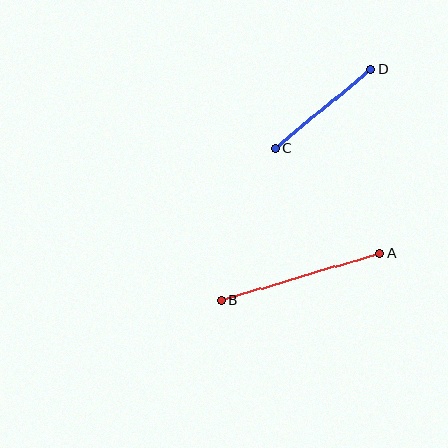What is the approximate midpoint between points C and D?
The midpoint is at approximately (323, 109) pixels.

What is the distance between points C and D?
The distance is approximately 123 pixels.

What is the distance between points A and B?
The distance is approximately 165 pixels.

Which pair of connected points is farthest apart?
Points A and B are farthest apart.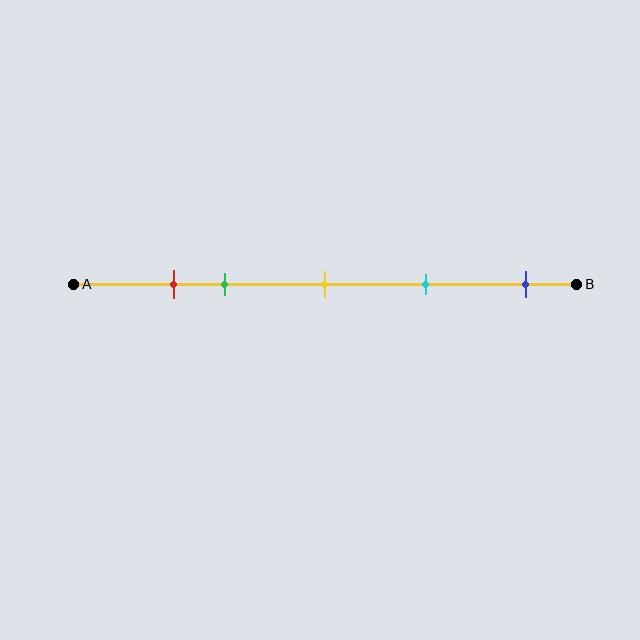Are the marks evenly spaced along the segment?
No, the marks are not evenly spaced.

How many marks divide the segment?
There are 5 marks dividing the segment.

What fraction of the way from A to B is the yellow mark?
The yellow mark is approximately 50% (0.5) of the way from A to B.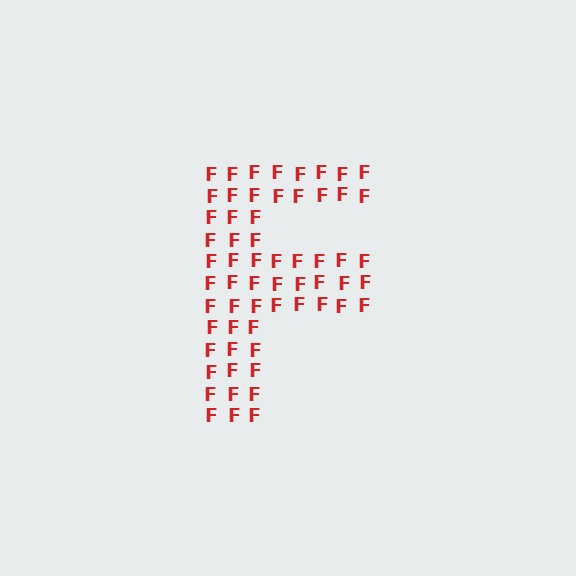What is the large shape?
The large shape is the letter F.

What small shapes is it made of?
It is made of small letter F's.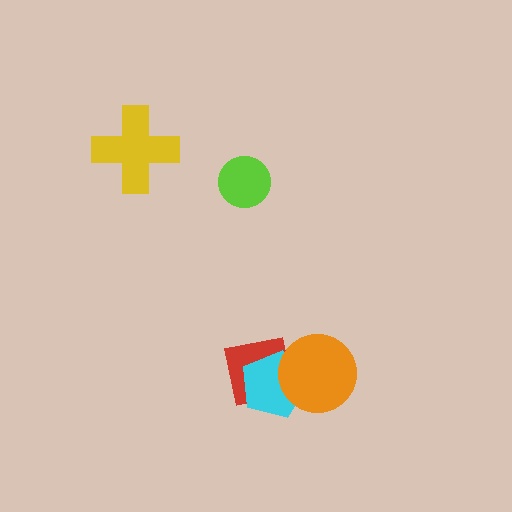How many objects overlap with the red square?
2 objects overlap with the red square.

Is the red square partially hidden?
Yes, it is partially covered by another shape.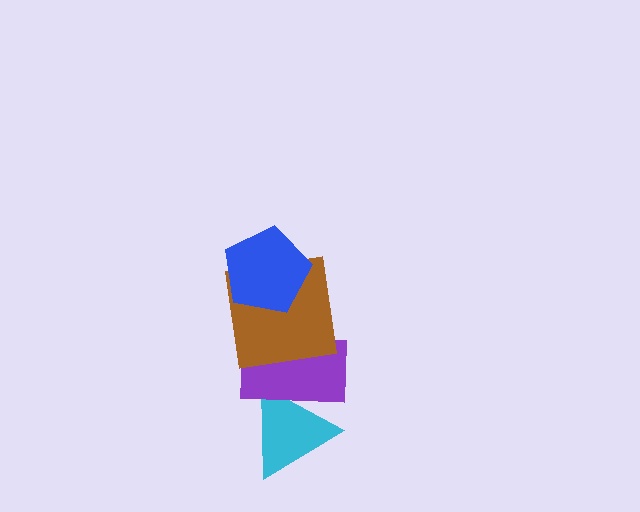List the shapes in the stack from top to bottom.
From top to bottom: the blue pentagon, the brown square, the purple rectangle, the cyan triangle.